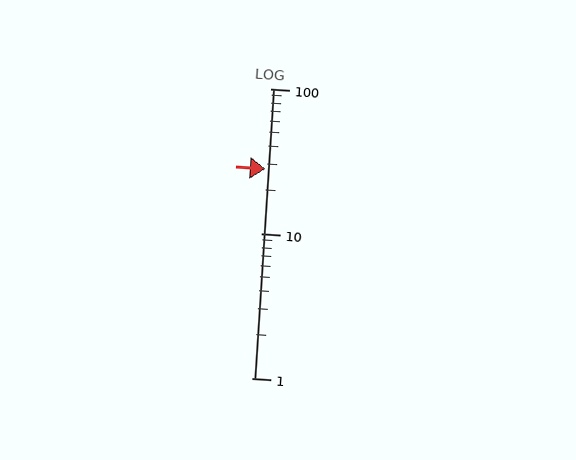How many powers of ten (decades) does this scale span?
The scale spans 2 decades, from 1 to 100.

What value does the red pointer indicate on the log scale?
The pointer indicates approximately 28.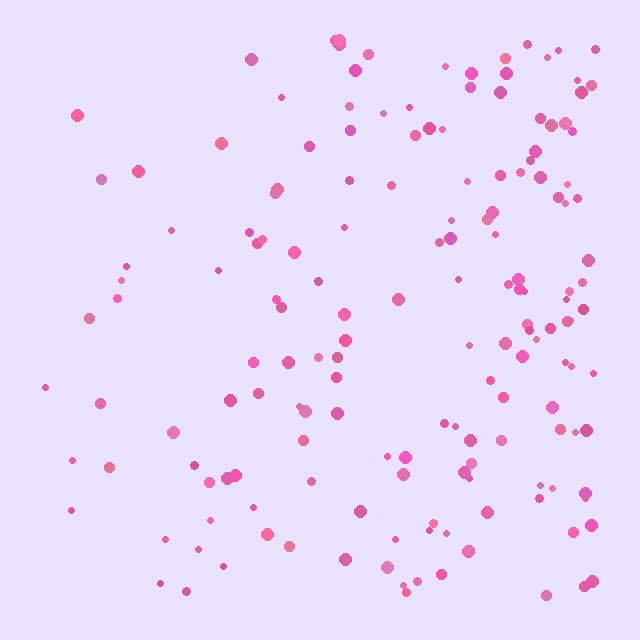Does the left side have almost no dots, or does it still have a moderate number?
Still a moderate number, just noticeably fewer than the right.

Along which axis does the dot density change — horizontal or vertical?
Horizontal.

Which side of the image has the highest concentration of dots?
The right.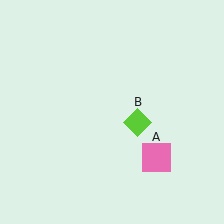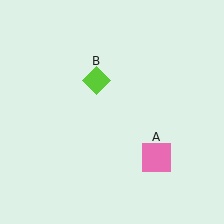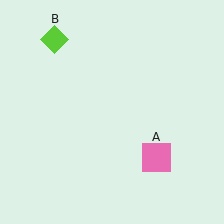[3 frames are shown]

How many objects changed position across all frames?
1 object changed position: lime diamond (object B).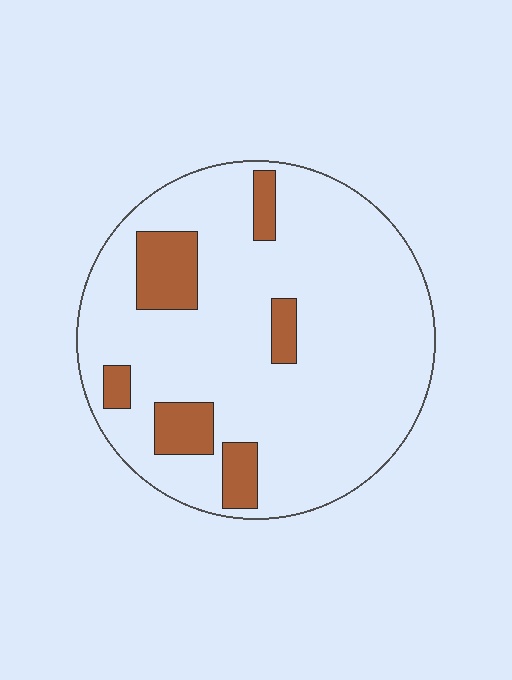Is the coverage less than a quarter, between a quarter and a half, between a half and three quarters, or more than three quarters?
Less than a quarter.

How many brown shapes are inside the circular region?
6.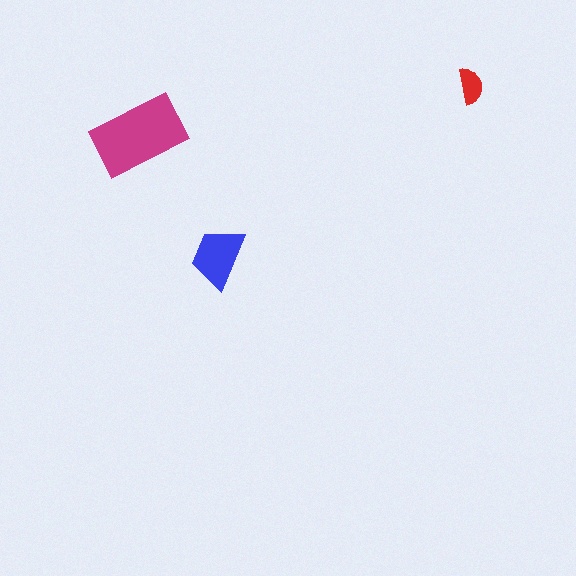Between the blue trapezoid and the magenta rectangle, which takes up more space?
The magenta rectangle.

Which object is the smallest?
The red semicircle.